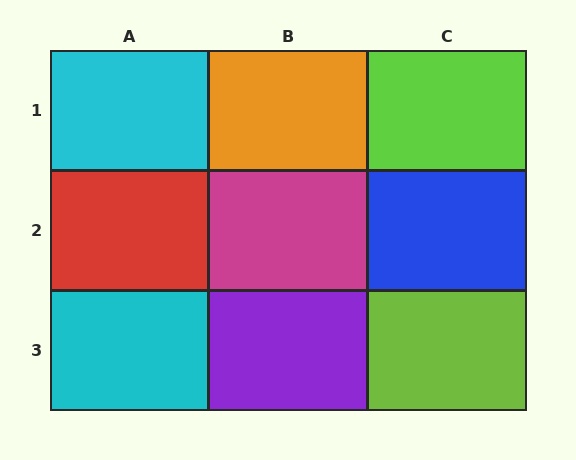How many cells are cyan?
2 cells are cyan.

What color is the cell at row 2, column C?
Blue.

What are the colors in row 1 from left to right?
Cyan, orange, lime.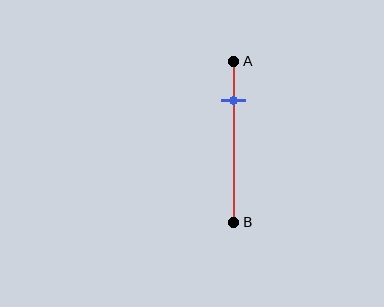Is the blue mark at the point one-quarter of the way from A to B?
Yes, the mark is approximately at the one-quarter point.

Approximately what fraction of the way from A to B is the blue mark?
The blue mark is approximately 25% of the way from A to B.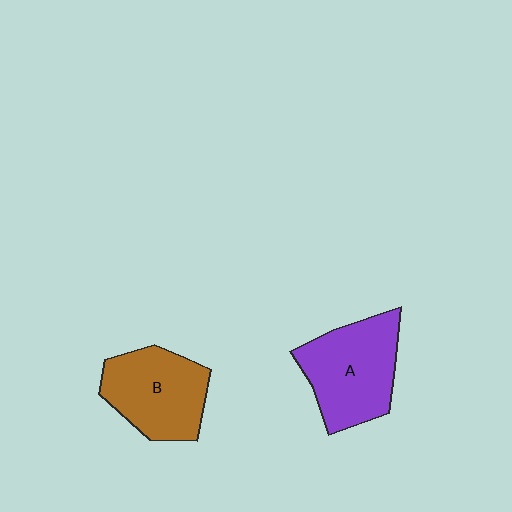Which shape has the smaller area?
Shape B (brown).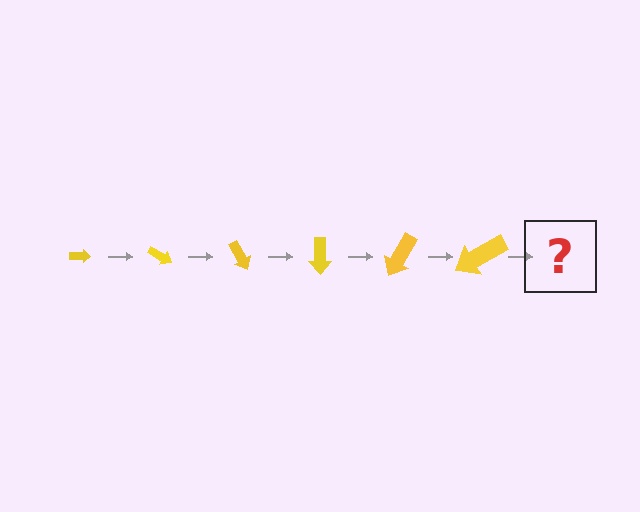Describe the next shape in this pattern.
It should be an arrow, larger than the previous one and rotated 180 degrees from the start.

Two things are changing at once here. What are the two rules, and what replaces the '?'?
The two rules are that the arrow grows larger each step and it rotates 30 degrees each step. The '?' should be an arrow, larger than the previous one and rotated 180 degrees from the start.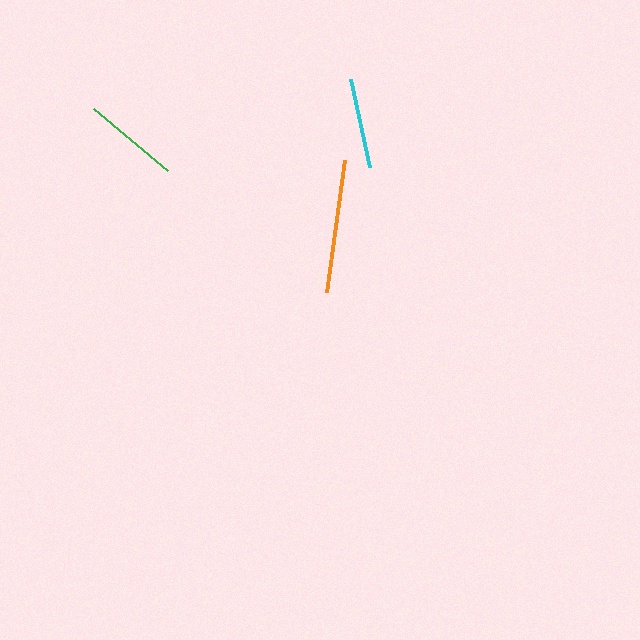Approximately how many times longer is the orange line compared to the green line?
The orange line is approximately 1.4 times the length of the green line.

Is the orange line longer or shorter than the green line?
The orange line is longer than the green line.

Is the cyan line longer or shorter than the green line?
The green line is longer than the cyan line.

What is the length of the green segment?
The green segment is approximately 97 pixels long.